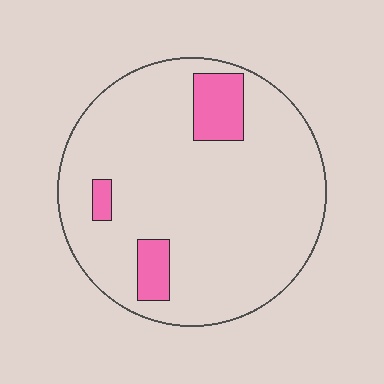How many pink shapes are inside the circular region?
3.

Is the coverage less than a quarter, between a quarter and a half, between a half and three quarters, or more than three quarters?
Less than a quarter.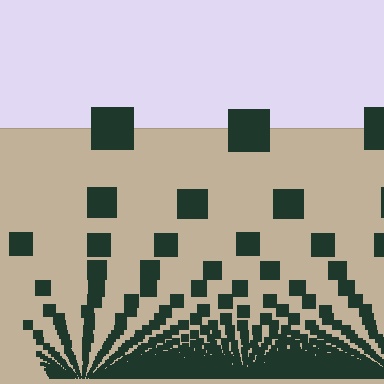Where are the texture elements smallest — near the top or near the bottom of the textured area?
Near the bottom.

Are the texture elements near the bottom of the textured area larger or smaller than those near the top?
Smaller. The gradient is inverted — elements near the bottom are smaller and denser.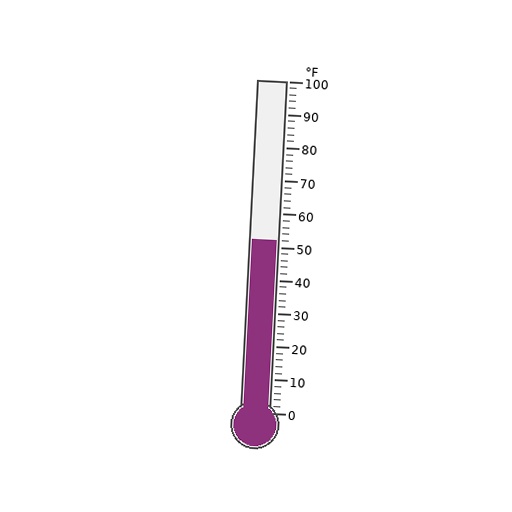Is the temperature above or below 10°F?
The temperature is above 10°F.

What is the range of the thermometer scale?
The thermometer scale ranges from 0°F to 100°F.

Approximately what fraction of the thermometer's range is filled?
The thermometer is filled to approximately 50% of its range.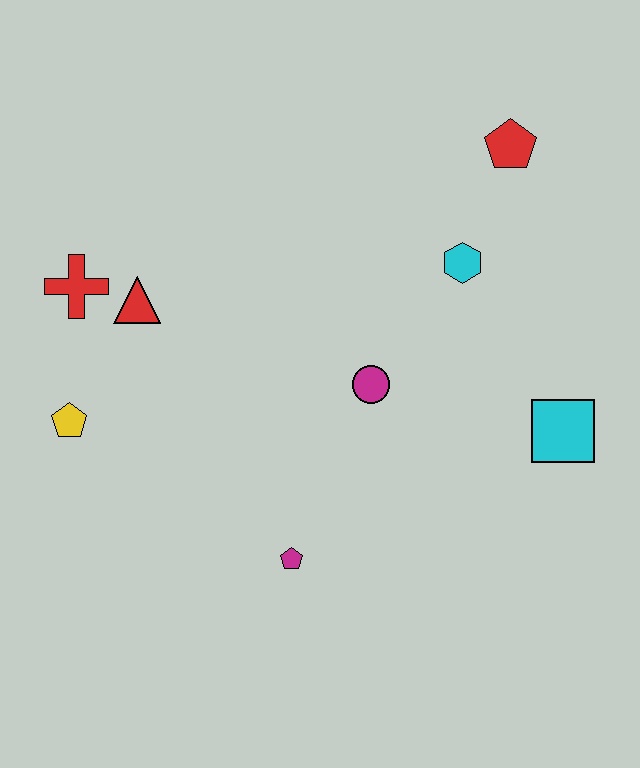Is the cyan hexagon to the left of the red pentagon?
Yes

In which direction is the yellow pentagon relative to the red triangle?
The yellow pentagon is below the red triangle.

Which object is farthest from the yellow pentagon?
The red pentagon is farthest from the yellow pentagon.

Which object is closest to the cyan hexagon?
The red pentagon is closest to the cyan hexagon.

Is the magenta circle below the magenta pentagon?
No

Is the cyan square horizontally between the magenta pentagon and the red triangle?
No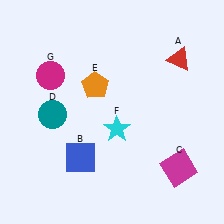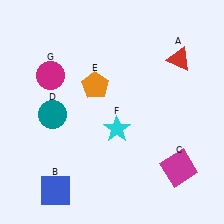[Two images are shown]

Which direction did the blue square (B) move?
The blue square (B) moved down.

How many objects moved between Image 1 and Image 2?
1 object moved between the two images.